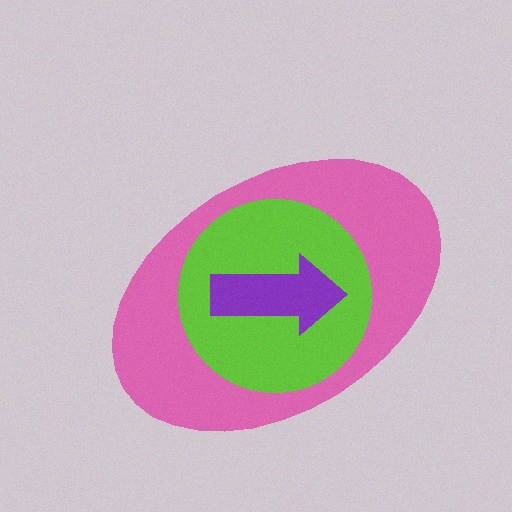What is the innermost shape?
The purple arrow.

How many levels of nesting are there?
3.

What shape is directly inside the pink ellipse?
The lime circle.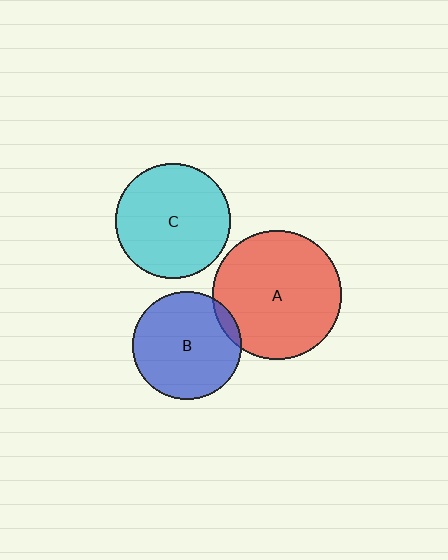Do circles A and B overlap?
Yes.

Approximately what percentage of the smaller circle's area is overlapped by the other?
Approximately 5%.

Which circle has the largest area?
Circle A (red).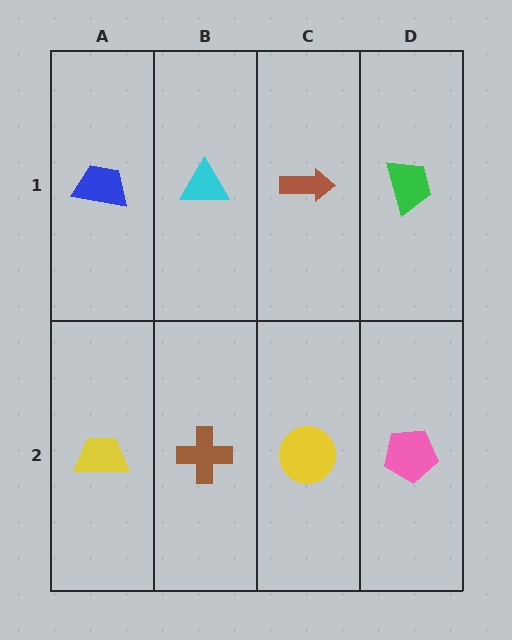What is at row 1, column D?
A green trapezoid.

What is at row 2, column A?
A yellow trapezoid.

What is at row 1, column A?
A blue trapezoid.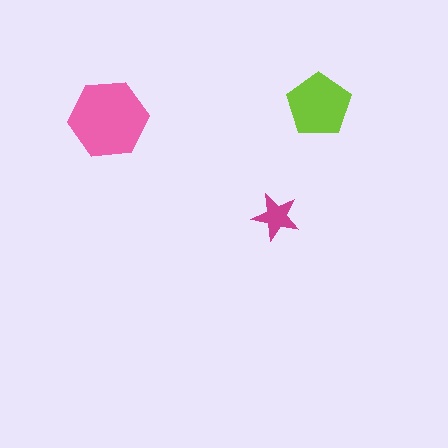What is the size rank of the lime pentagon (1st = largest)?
2nd.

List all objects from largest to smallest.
The pink hexagon, the lime pentagon, the magenta star.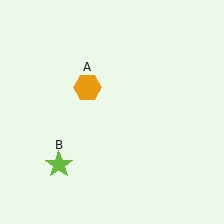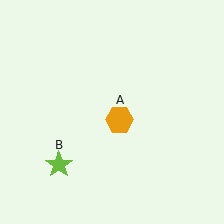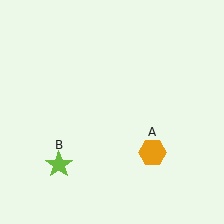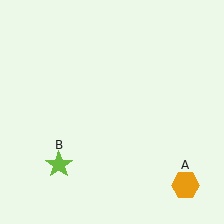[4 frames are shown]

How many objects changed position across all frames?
1 object changed position: orange hexagon (object A).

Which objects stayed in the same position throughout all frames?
Lime star (object B) remained stationary.